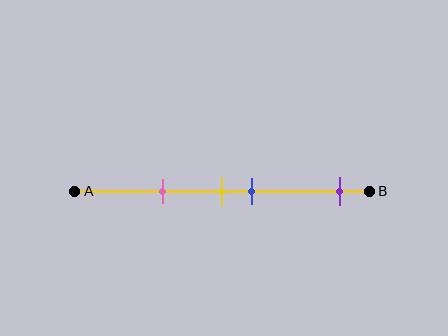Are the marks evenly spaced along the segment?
No, the marks are not evenly spaced.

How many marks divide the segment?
There are 4 marks dividing the segment.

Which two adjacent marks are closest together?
The yellow and blue marks are the closest adjacent pair.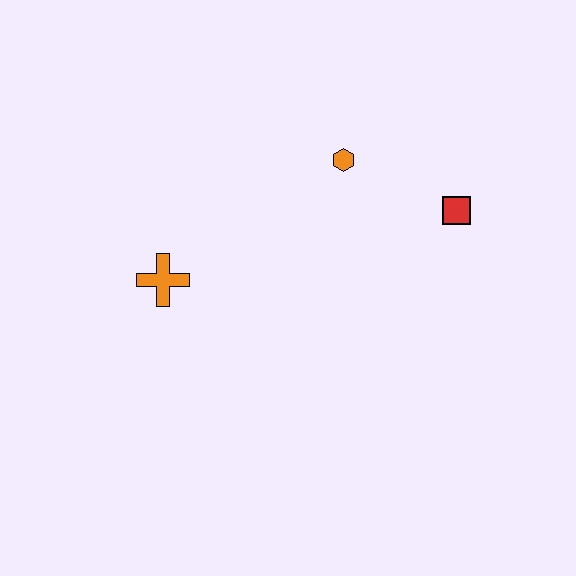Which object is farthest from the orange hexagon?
The orange cross is farthest from the orange hexagon.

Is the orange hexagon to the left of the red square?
Yes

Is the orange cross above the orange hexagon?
No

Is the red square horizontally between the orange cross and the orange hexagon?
No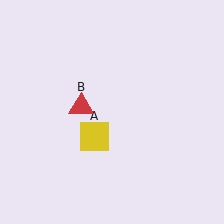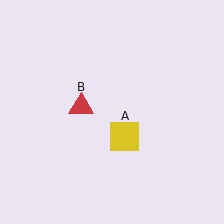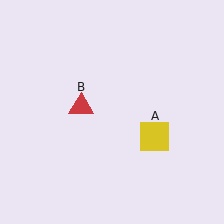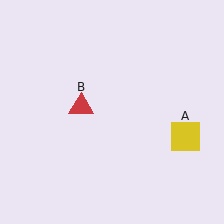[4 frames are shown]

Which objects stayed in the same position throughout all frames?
Red triangle (object B) remained stationary.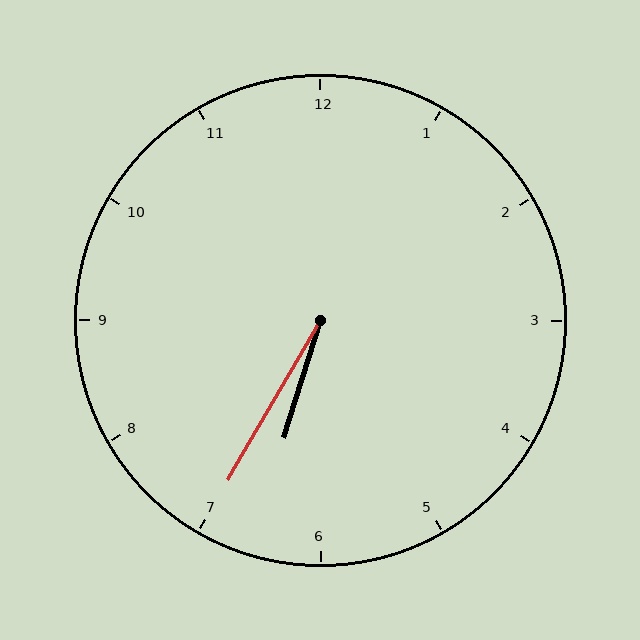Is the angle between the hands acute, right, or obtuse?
It is acute.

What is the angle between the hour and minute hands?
Approximately 12 degrees.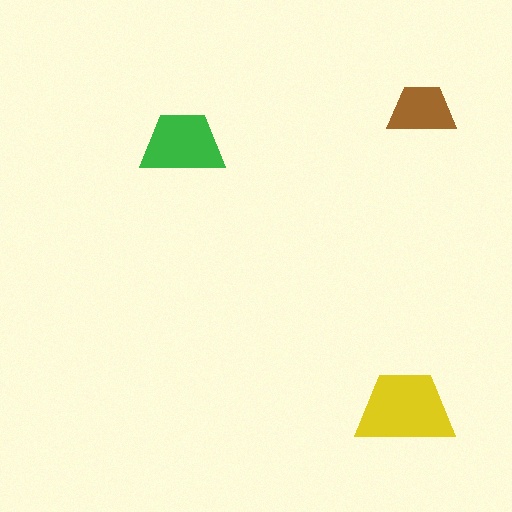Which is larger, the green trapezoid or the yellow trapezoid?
The yellow one.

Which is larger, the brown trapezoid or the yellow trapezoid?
The yellow one.